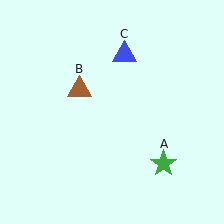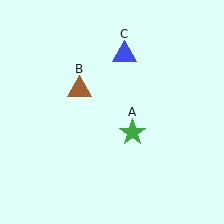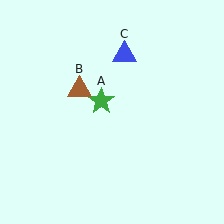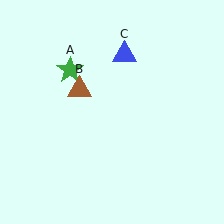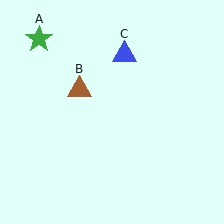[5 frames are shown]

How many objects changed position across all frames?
1 object changed position: green star (object A).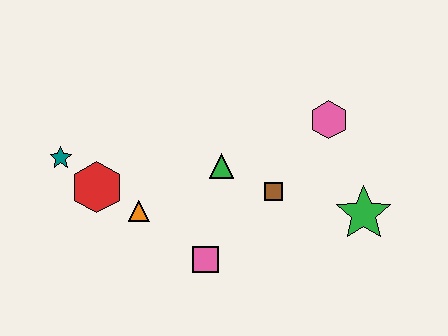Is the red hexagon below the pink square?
No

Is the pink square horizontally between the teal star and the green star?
Yes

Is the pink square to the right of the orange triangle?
Yes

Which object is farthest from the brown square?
The teal star is farthest from the brown square.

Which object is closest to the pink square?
The orange triangle is closest to the pink square.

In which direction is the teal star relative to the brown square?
The teal star is to the left of the brown square.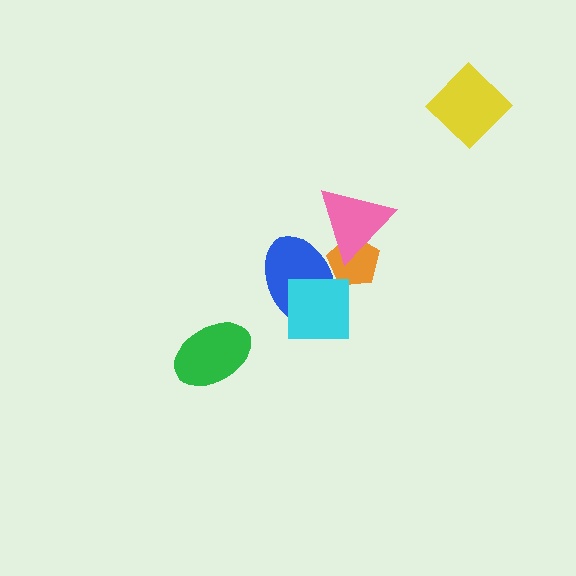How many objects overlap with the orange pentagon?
2 objects overlap with the orange pentagon.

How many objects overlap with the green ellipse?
0 objects overlap with the green ellipse.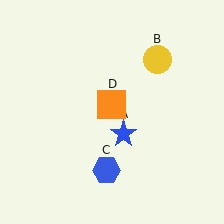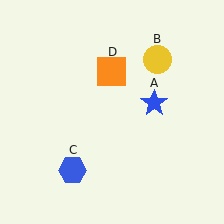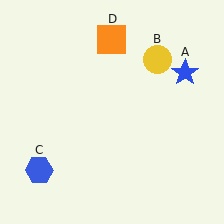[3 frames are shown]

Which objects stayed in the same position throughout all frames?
Yellow circle (object B) remained stationary.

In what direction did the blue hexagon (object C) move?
The blue hexagon (object C) moved left.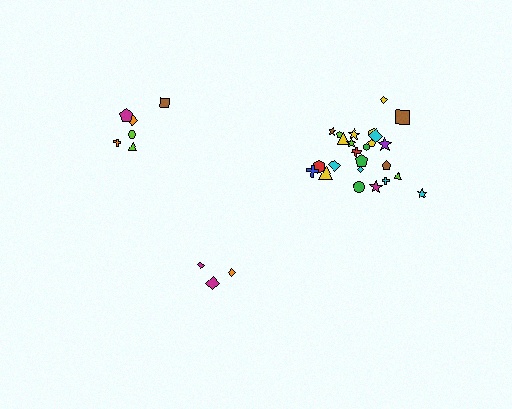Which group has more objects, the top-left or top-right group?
The top-right group.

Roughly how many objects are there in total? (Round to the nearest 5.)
Roughly 35 objects in total.